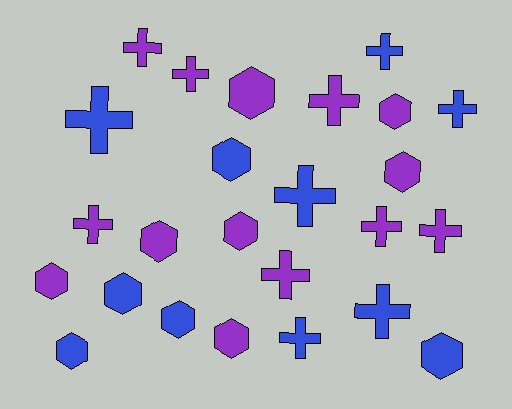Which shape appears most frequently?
Cross, with 13 objects.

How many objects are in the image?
There are 25 objects.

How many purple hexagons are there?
There are 7 purple hexagons.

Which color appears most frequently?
Purple, with 14 objects.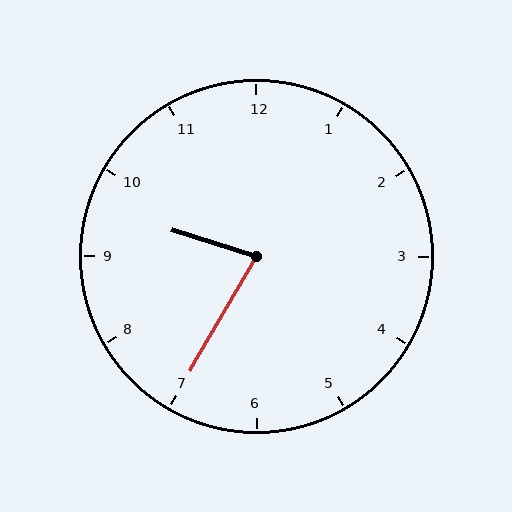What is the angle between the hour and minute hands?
Approximately 78 degrees.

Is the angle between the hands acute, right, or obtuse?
It is acute.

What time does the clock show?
9:35.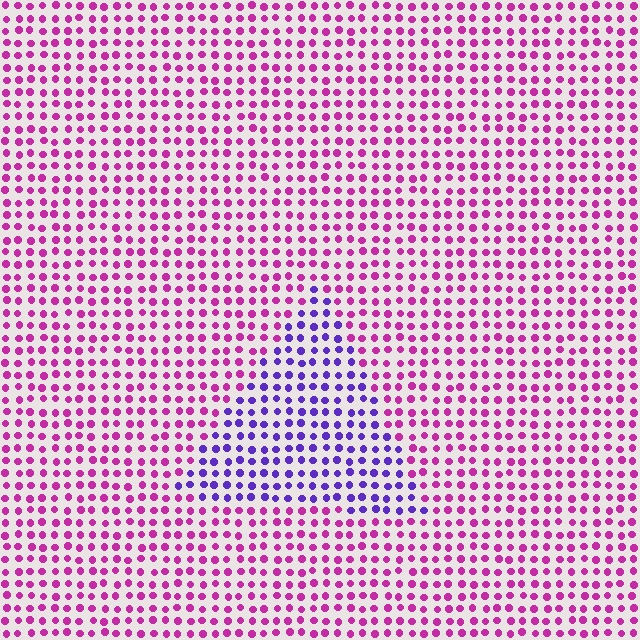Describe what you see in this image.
The image is filled with small magenta elements in a uniform arrangement. A triangle-shaped region is visible where the elements are tinted to a slightly different hue, forming a subtle color boundary.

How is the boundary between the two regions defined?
The boundary is defined purely by a slight shift in hue (about 52 degrees). Spacing, size, and orientation are identical on both sides.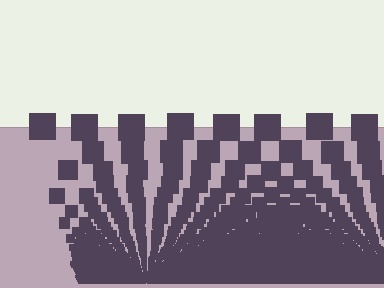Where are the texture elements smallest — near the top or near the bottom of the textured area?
Near the bottom.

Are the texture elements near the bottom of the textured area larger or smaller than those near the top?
Smaller. The gradient is inverted — elements near the bottom are smaller and denser.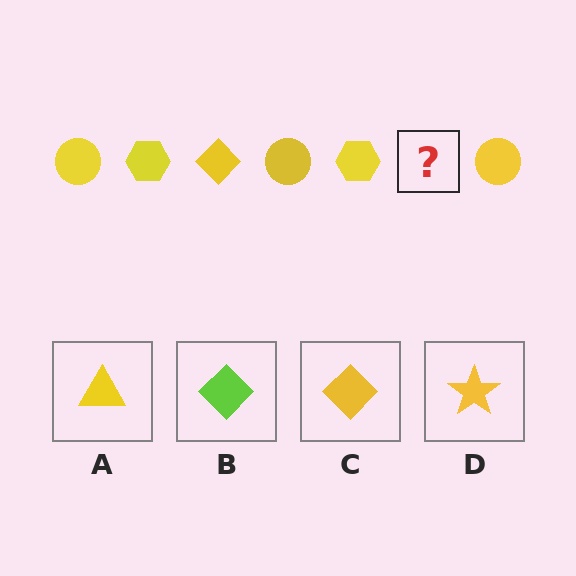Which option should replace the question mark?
Option C.